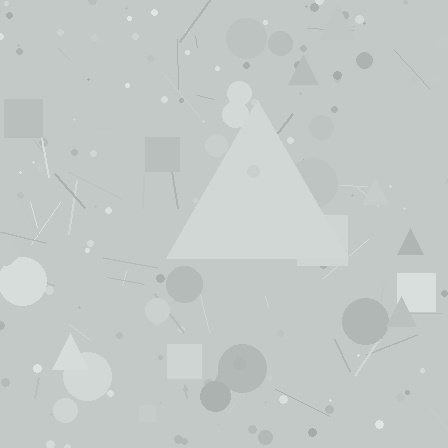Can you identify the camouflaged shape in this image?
The camouflaged shape is a triangle.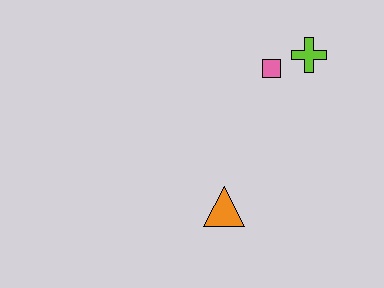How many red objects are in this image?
There are no red objects.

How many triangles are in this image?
There is 1 triangle.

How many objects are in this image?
There are 3 objects.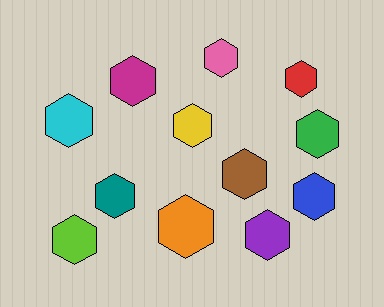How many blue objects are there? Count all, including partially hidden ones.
There is 1 blue object.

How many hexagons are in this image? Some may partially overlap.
There are 12 hexagons.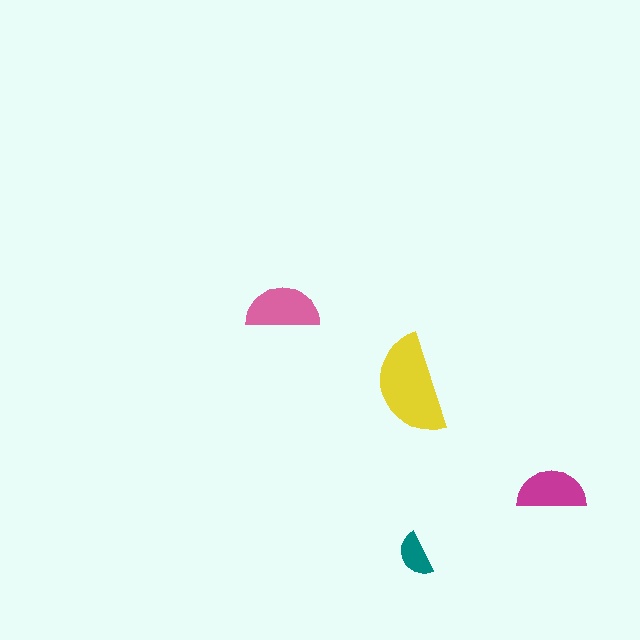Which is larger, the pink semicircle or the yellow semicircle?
The yellow one.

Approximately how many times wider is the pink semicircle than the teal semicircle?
About 1.5 times wider.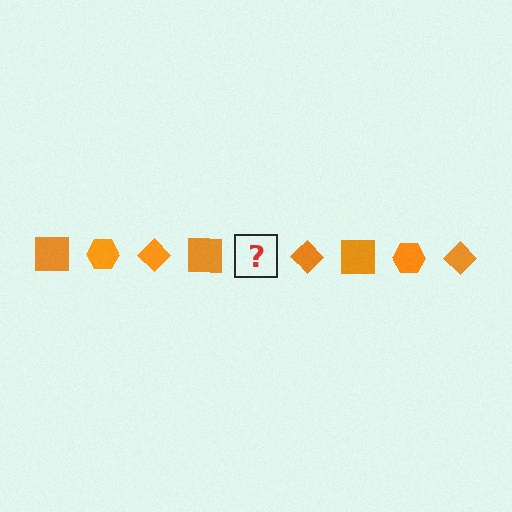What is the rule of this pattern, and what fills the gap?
The rule is that the pattern cycles through square, hexagon, diamond shapes in orange. The gap should be filled with an orange hexagon.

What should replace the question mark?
The question mark should be replaced with an orange hexagon.